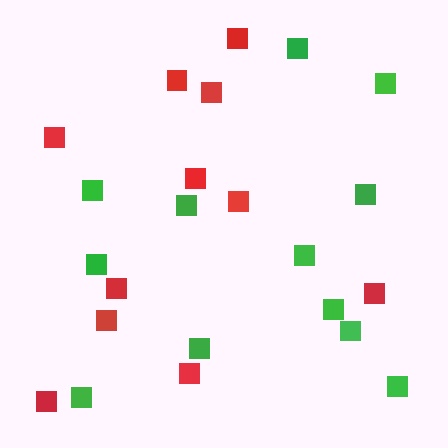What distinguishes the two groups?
There are 2 groups: one group of red squares (11) and one group of green squares (12).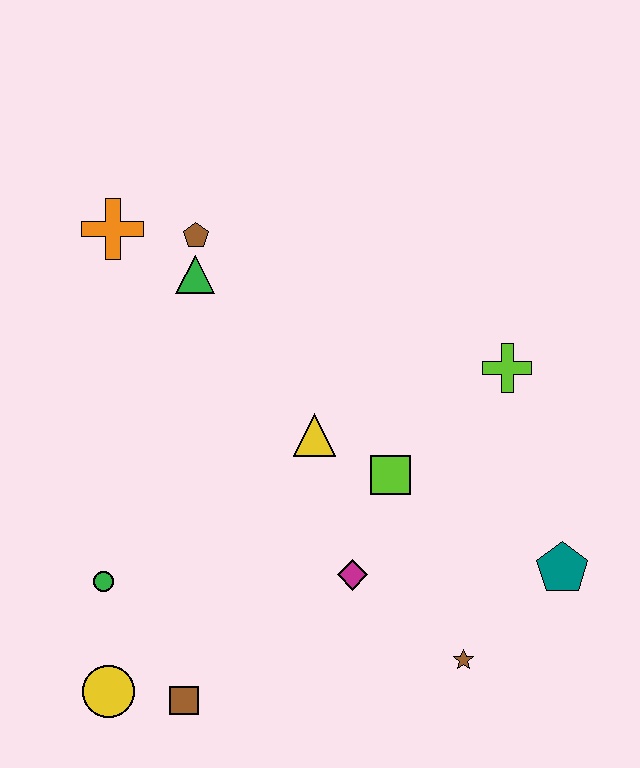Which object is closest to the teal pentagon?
The brown star is closest to the teal pentagon.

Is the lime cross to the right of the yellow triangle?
Yes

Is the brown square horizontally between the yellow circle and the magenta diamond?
Yes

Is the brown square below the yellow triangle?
Yes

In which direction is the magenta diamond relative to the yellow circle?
The magenta diamond is to the right of the yellow circle.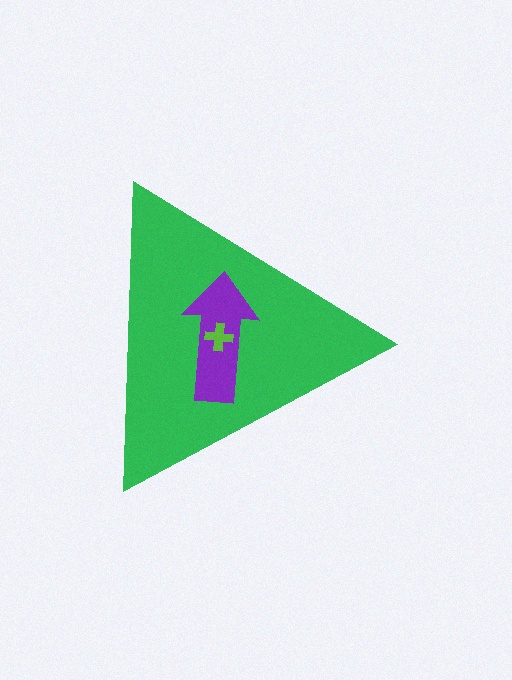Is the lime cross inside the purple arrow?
Yes.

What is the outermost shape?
The green triangle.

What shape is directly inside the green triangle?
The purple arrow.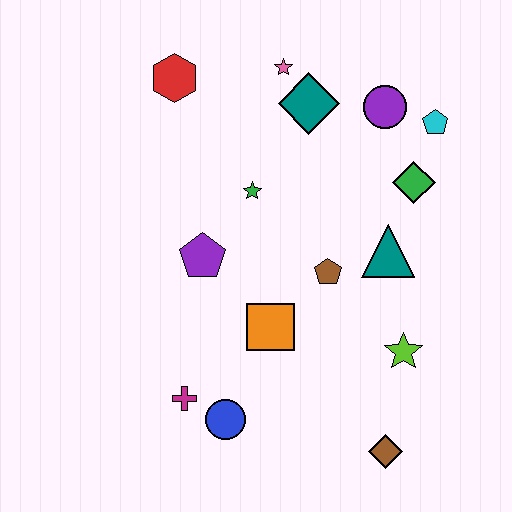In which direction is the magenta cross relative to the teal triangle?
The magenta cross is to the left of the teal triangle.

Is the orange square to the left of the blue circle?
No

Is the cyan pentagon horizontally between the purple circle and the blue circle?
No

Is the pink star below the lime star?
No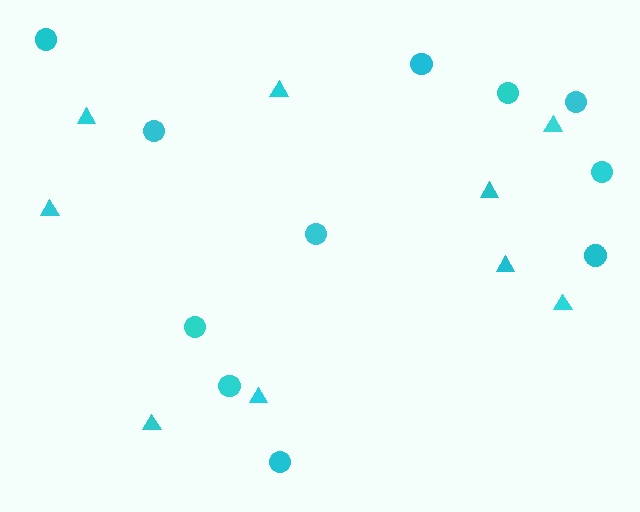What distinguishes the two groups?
There are 2 groups: one group of triangles (9) and one group of circles (11).